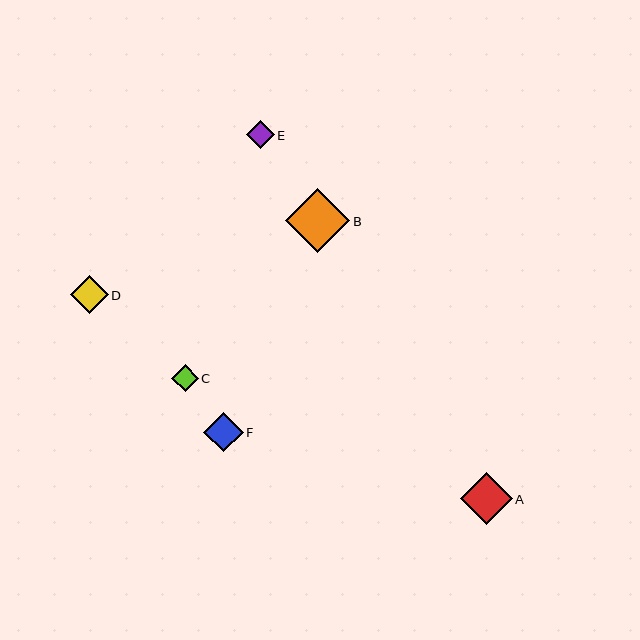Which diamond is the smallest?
Diamond C is the smallest with a size of approximately 26 pixels.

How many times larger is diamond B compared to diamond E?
Diamond B is approximately 2.3 times the size of diamond E.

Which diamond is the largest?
Diamond B is the largest with a size of approximately 64 pixels.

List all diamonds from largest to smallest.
From largest to smallest: B, A, F, D, E, C.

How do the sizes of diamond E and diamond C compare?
Diamond E and diamond C are approximately the same size.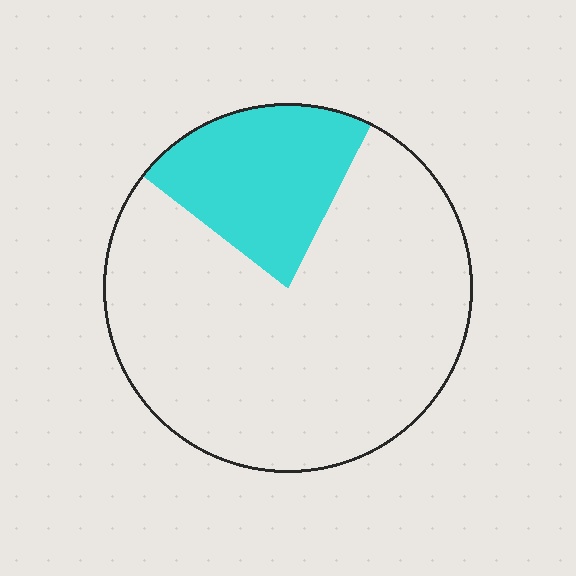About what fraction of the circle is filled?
About one fifth (1/5).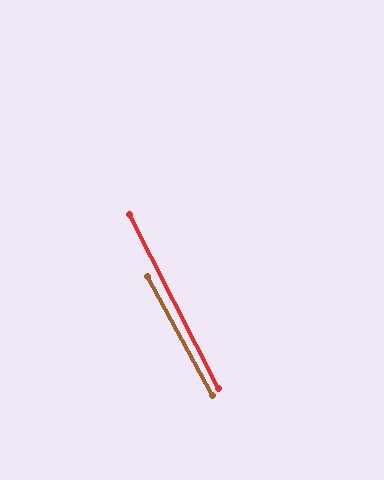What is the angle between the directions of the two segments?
Approximately 1 degree.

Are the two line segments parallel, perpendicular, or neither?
Parallel — their directions differ by only 1.3°.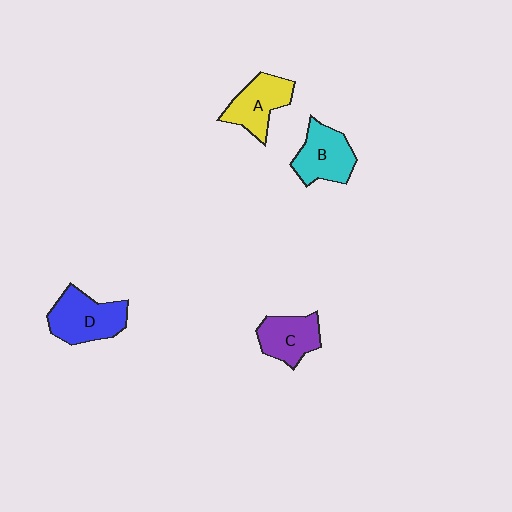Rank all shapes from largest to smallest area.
From largest to smallest: D (blue), B (cyan), A (yellow), C (purple).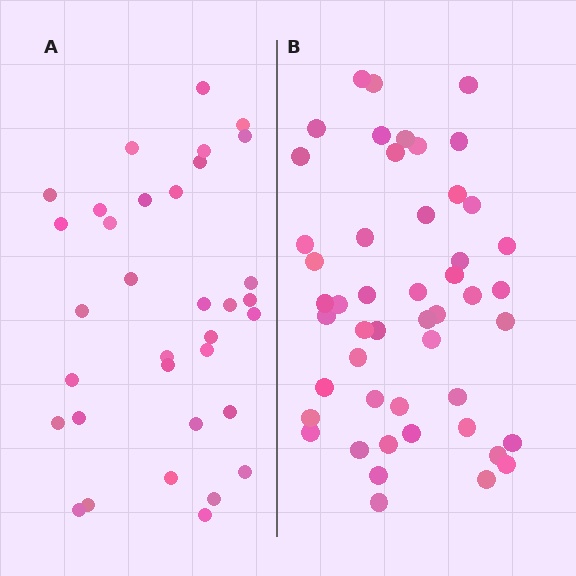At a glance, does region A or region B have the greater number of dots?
Region B (the right region) has more dots.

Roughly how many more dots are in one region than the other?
Region B has approximately 15 more dots than region A.